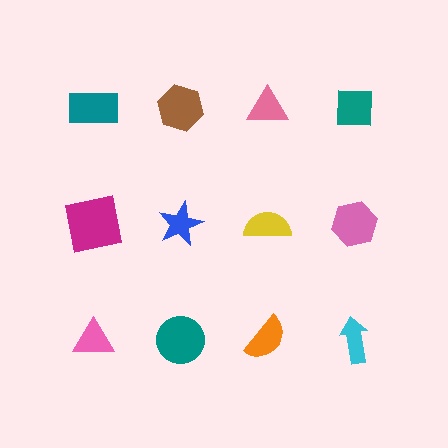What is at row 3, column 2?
A teal circle.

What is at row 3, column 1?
A pink triangle.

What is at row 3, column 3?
An orange semicircle.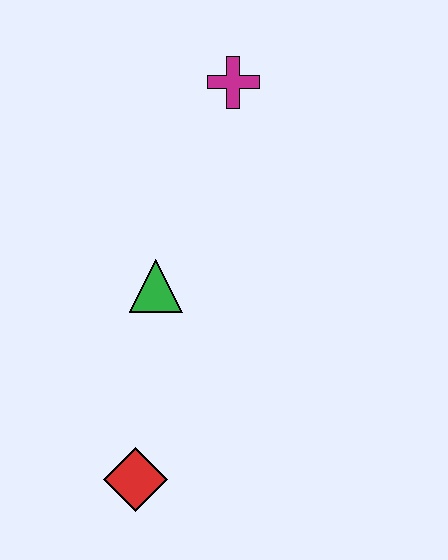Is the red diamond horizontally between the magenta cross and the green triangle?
No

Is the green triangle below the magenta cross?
Yes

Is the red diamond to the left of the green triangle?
Yes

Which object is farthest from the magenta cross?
The red diamond is farthest from the magenta cross.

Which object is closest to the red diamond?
The green triangle is closest to the red diamond.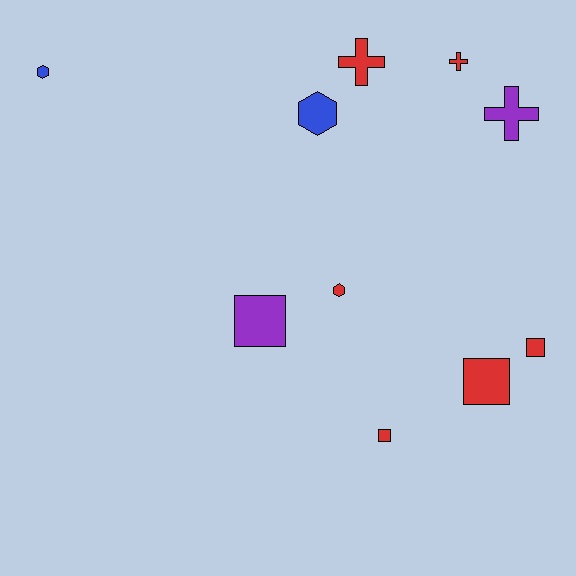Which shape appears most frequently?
Square, with 4 objects.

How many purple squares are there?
There is 1 purple square.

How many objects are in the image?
There are 10 objects.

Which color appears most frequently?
Red, with 6 objects.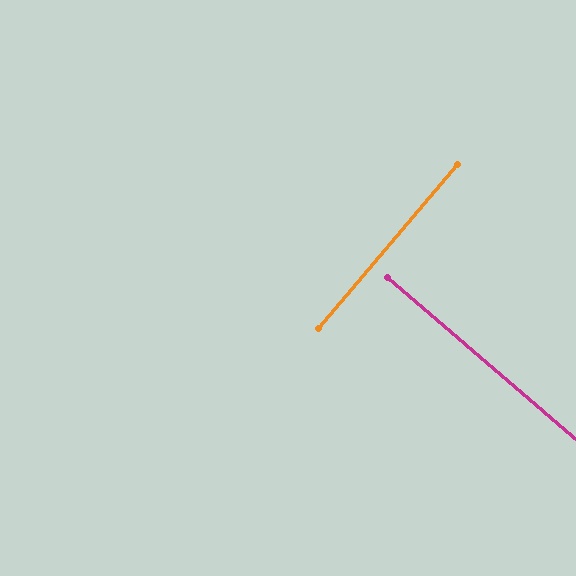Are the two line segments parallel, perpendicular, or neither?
Perpendicular — they meet at approximately 90°.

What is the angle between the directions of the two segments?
Approximately 90 degrees.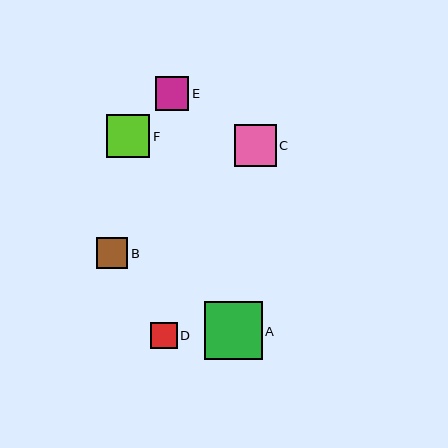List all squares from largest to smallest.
From largest to smallest: A, F, C, E, B, D.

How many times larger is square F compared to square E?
Square F is approximately 1.3 times the size of square E.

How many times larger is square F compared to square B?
Square F is approximately 1.4 times the size of square B.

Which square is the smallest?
Square D is the smallest with a size of approximately 27 pixels.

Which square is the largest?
Square A is the largest with a size of approximately 58 pixels.